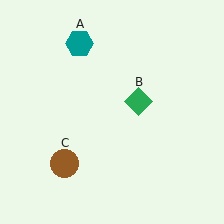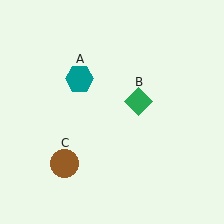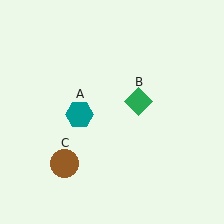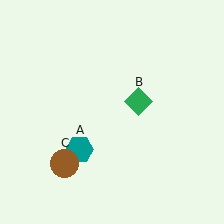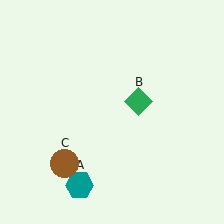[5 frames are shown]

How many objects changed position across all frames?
1 object changed position: teal hexagon (object A).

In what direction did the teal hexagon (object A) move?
The teal hexagon (object A) moved down.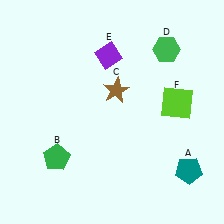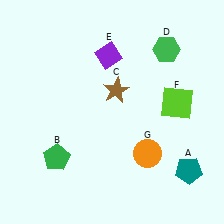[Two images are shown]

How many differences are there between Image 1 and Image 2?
There is 1 difference between the two images.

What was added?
An orange circle (G) was added in Image 2.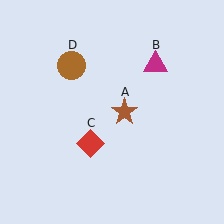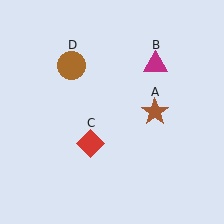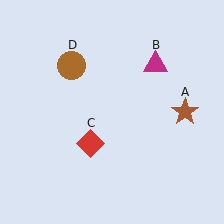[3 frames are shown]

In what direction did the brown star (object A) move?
The brown star (object A) moved right.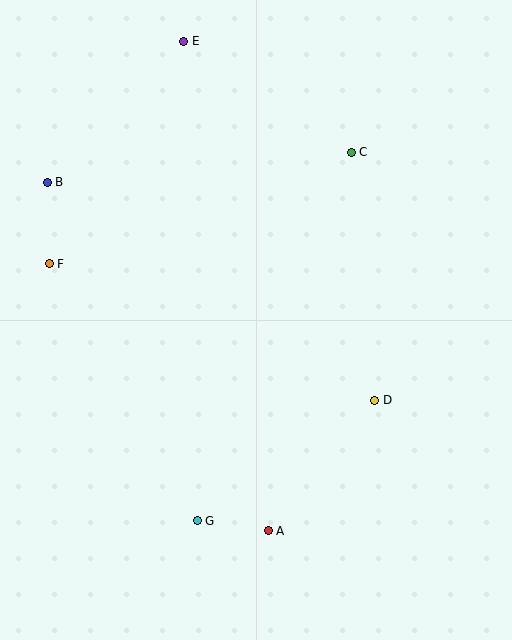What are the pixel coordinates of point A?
Point A is at (268, 531).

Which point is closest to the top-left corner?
Point B is closest to the top-left corner.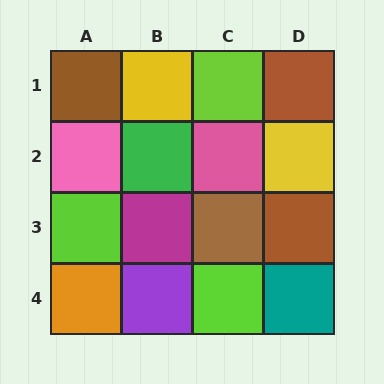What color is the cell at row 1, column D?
Brown.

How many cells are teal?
1 cell is teal.